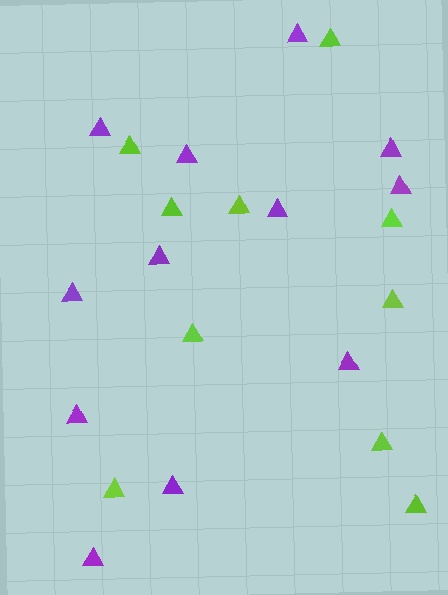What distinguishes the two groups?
There are 2 groups: one group of lime triangles (10) and one group of purple triangles (12).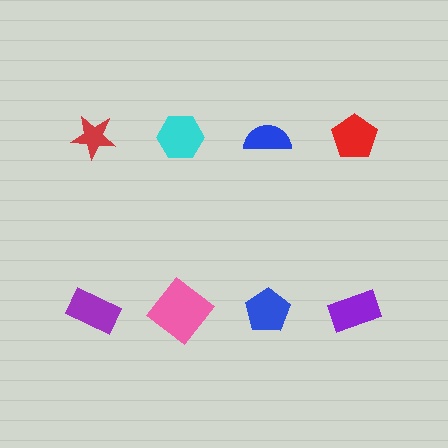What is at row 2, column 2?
A pink diamond.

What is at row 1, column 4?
A red pentagon.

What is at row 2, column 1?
A purple rectangle.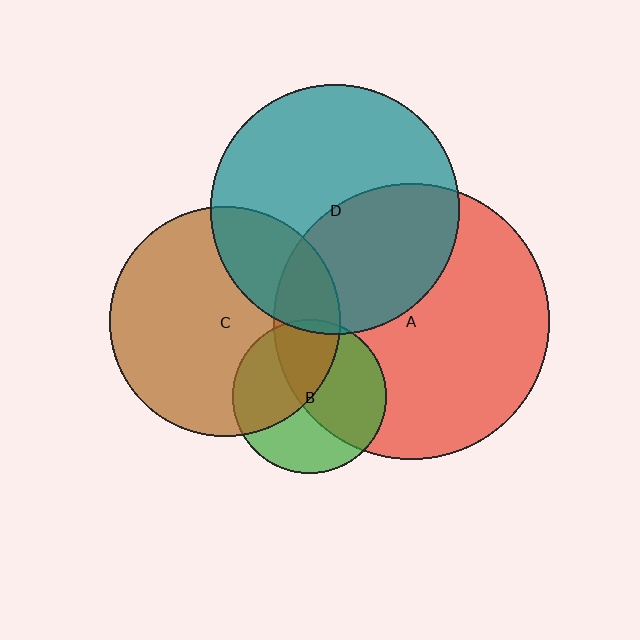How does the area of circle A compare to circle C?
Approximately 1.4 times.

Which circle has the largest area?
Circle A (red).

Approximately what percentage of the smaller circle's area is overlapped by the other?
Approximately 5%.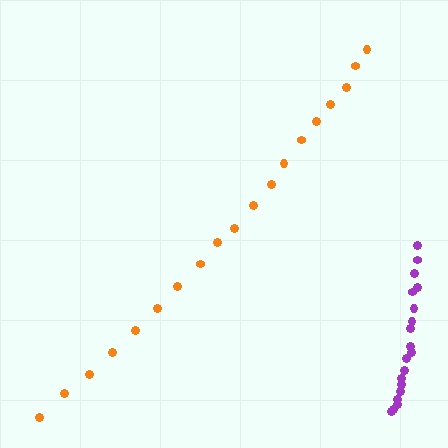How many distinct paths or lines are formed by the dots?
There are 2 distinct paths.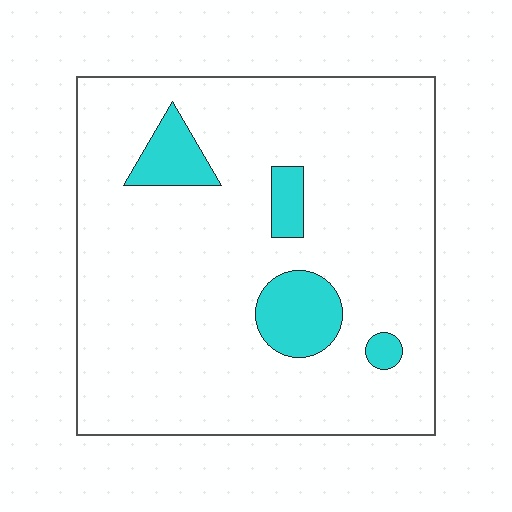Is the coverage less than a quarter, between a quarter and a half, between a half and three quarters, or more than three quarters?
Less than a quarter.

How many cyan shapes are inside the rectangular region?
4.